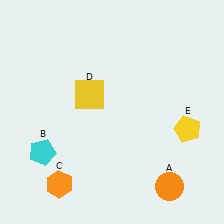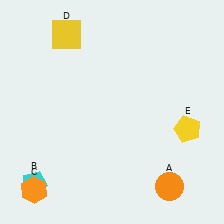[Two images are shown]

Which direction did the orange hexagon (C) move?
The orange hexagon (C) moved left.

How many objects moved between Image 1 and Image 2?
3 objects moved between the two images.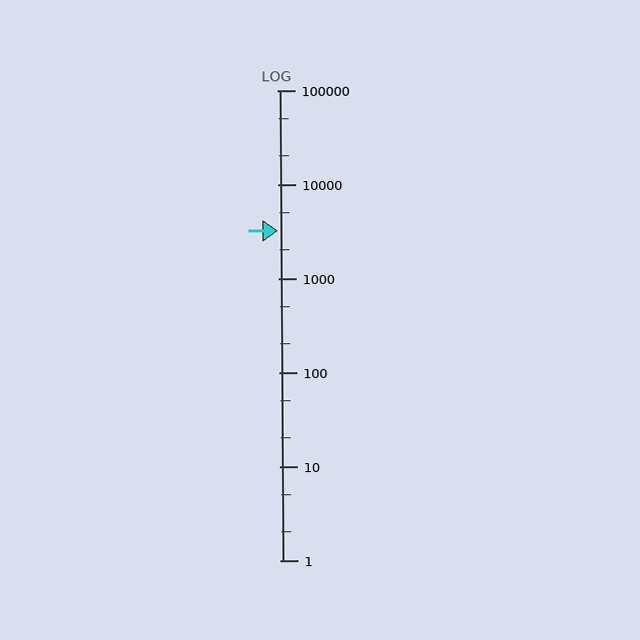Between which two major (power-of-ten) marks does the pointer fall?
The pointer is between 1000 and 10000.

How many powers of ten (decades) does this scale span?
The scale spans 5 decades, from 1 to 100000.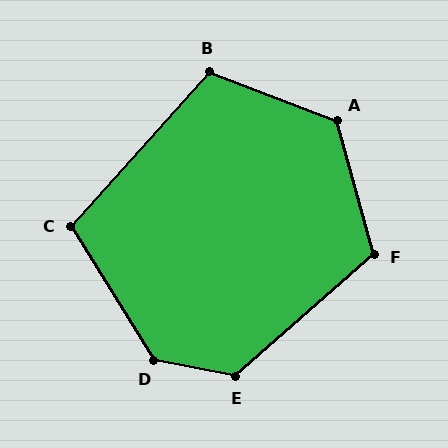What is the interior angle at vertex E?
Approximately 127 degrees (obtuse).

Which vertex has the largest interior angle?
D, at approximately 133 degrees.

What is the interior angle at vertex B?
Approximately 111 degrees (obtuse).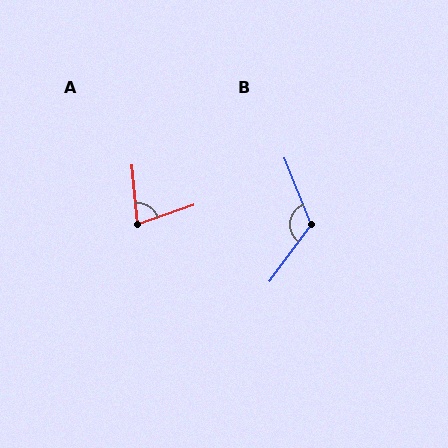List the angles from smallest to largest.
A (76°), B (122°).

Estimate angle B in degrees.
Approximately 122 degrees.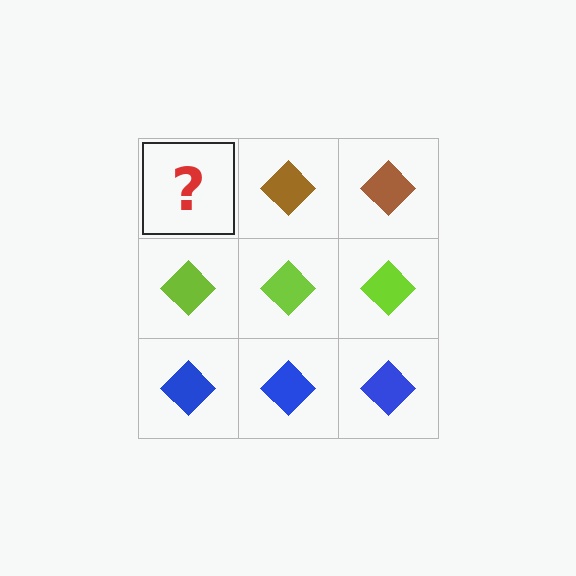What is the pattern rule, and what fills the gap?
The rule is that each row has a consistent color. The gap should be filled with a brown diamond.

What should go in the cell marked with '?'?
The missing cell should contain a brown diamond.